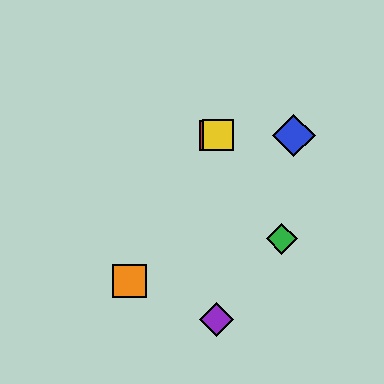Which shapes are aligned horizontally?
The red square, the blue diamond, the yellow square are aligned horizontally.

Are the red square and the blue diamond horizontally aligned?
Yes, both are at y≈135.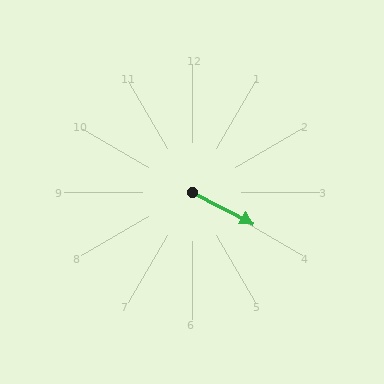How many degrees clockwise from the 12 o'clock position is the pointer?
Approximately 117 degrees.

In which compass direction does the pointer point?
Southeast.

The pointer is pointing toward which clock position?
Roughly 4 o'clock.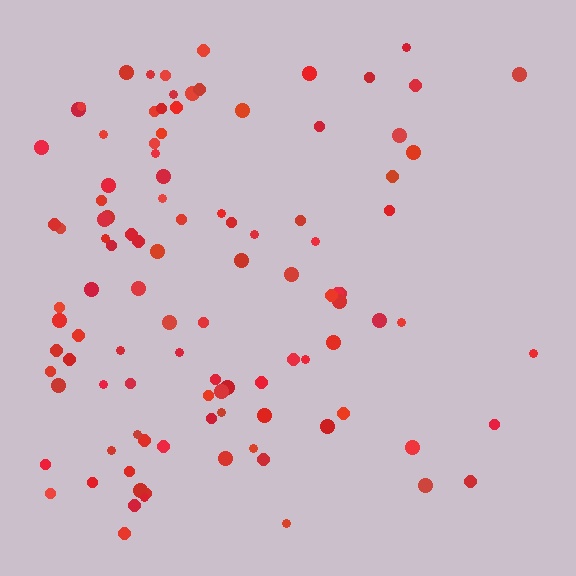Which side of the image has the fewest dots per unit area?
The right.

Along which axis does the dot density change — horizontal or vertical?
Horizontal.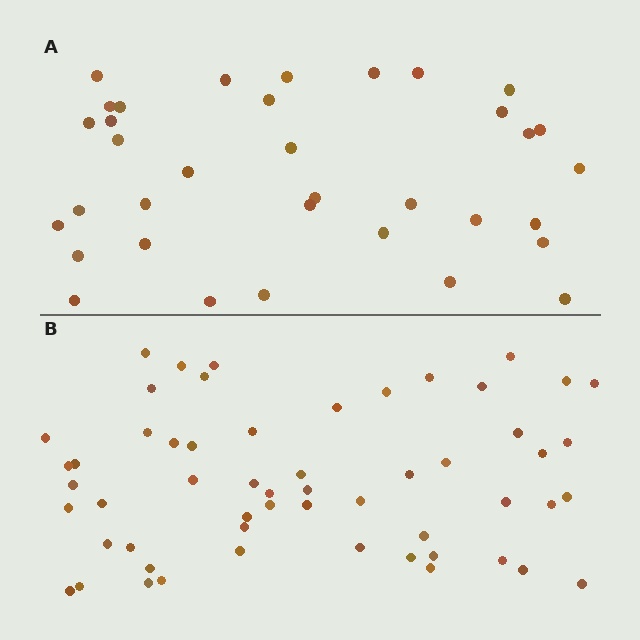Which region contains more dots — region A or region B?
Region B (the bottom region) has more dots.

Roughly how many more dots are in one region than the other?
Region B has approximately 20 more dots than region A.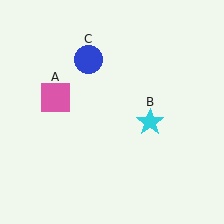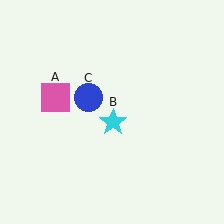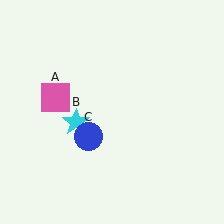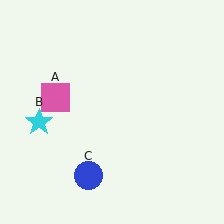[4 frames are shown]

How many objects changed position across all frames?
2 objects changed position: cyan star (object B), blue circle (object C).